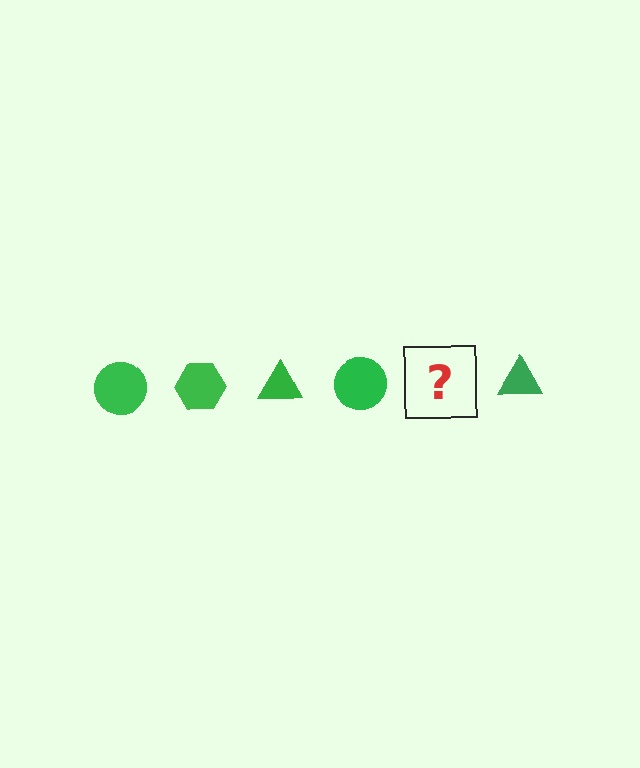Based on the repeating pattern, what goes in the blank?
The blank should be a green hexagon.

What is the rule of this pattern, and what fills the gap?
The rule is that the pattern cycles through circle, hexagon, triangle shapes in green. The gap should be filled with a green hexagon.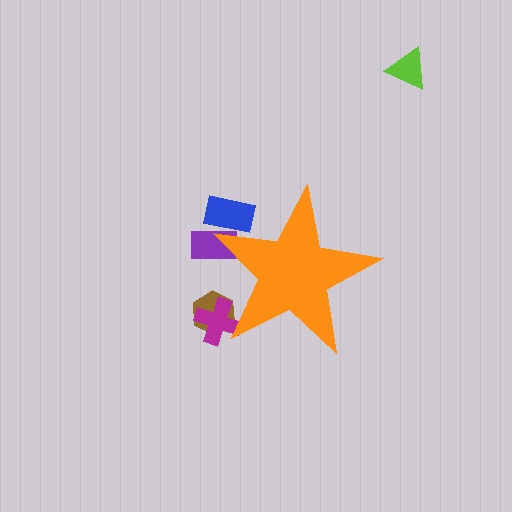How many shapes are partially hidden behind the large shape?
4 shapes are partially hidden.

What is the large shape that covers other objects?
An orange star.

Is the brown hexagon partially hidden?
Yes, the brown hexagon is partially hidden behind the orange star.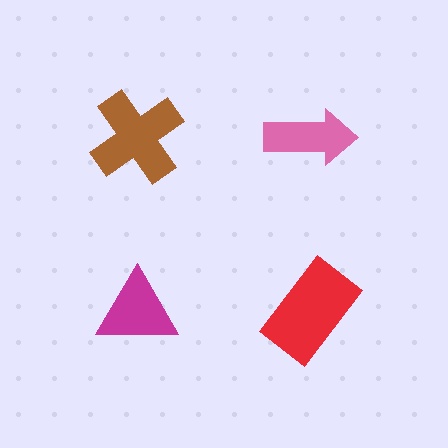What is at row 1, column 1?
A brown cross.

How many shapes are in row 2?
2 shapes.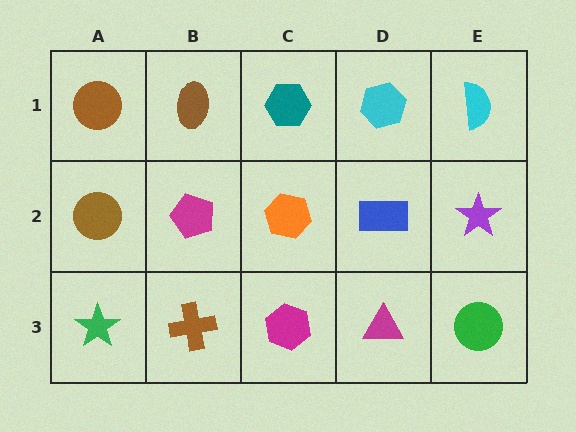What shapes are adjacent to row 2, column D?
A cyan hexagon (row 1, column D), a magenta triangle (row 3, column D), an orange hexagon (row 2, column C), a purple star (row 2, column E).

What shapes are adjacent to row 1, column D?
A blue rectangle (row 2, column D), a teal hexagon (row 1, column C), a cyan semicircle (row 1, column E).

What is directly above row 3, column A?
A brown circle.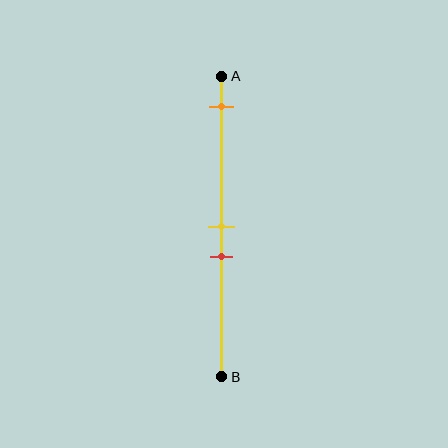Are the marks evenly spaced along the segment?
No, the marks are not evenly spaced.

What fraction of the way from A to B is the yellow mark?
The yellow mark is approximately 50% (0.5) of the way from A to B.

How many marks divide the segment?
There are 3 marks dividing the segment.